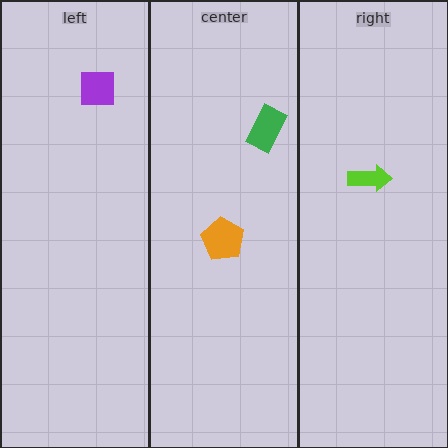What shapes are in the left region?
The purple square.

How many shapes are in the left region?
1.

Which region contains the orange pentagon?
The center region.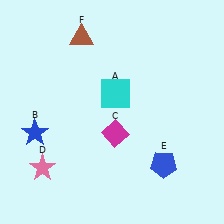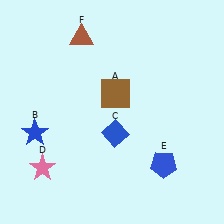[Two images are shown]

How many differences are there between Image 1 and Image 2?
There are 2 differences between the two images.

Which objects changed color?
A changed from cyan to brown. C changed from magenta to blue.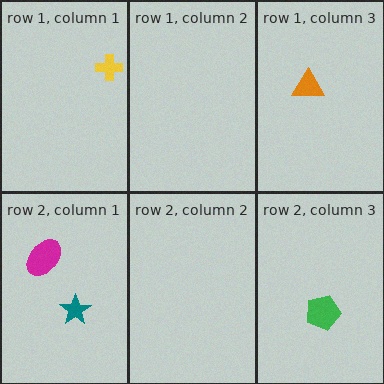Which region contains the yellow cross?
The row 1, column 1 region.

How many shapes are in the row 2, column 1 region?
2.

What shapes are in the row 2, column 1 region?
The magenta ellipse, the teal star.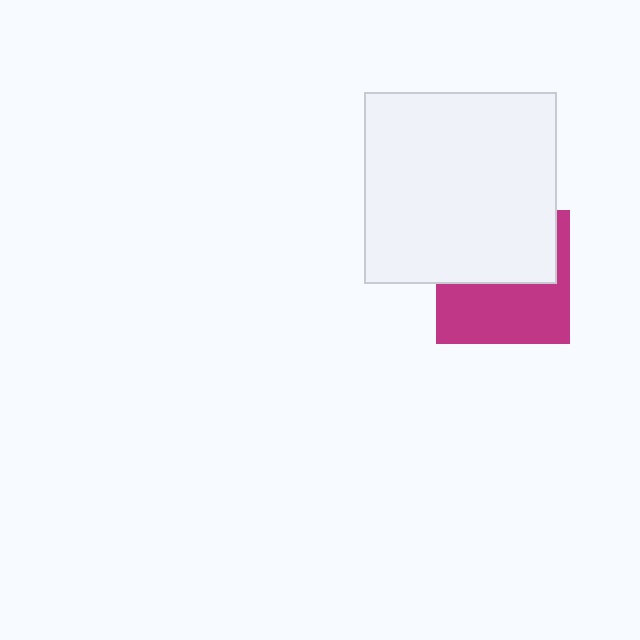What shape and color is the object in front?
The object in front is a white square.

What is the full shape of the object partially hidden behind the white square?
The partially hidden object is a magenta square.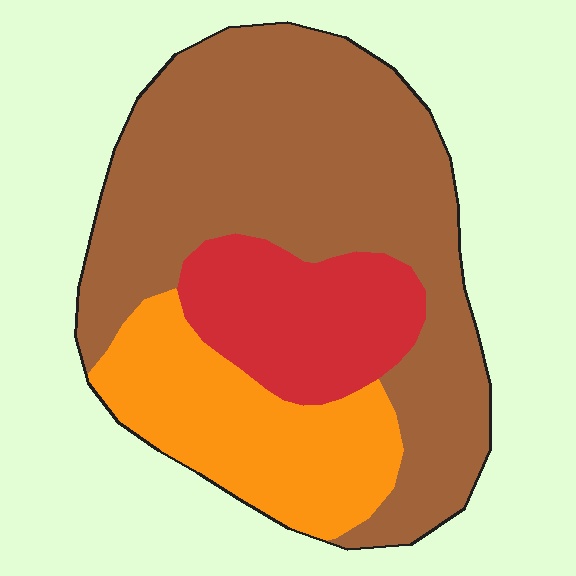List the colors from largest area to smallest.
From largest to smallest: brown, orange, red.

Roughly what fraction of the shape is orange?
Orange takes up about one quarter (1/4) of the shape.